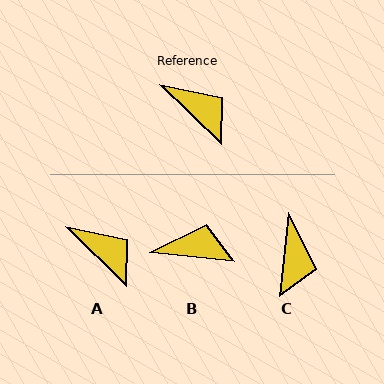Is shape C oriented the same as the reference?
No, it is off by about 52 degrees.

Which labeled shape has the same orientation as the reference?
A.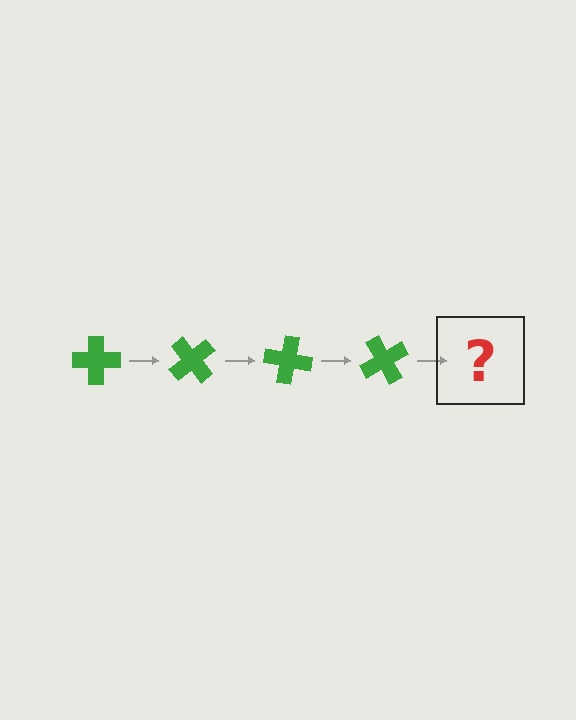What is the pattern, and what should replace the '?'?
The pattern is that the cross rotates 50 degrees each step. The '?' should be a green cross rotated 200 degrees.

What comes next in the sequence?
The next element should be a green cross rotated 200 degrees.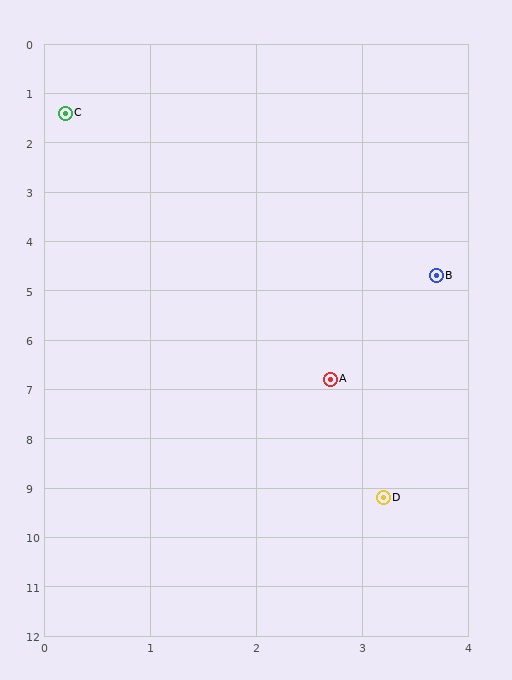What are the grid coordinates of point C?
Point C is at approximately (0.2, 1.4).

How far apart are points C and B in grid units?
Points C and B are about 4.8 grid units apart.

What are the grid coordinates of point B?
Point B is at approximately (3.7, 4.7).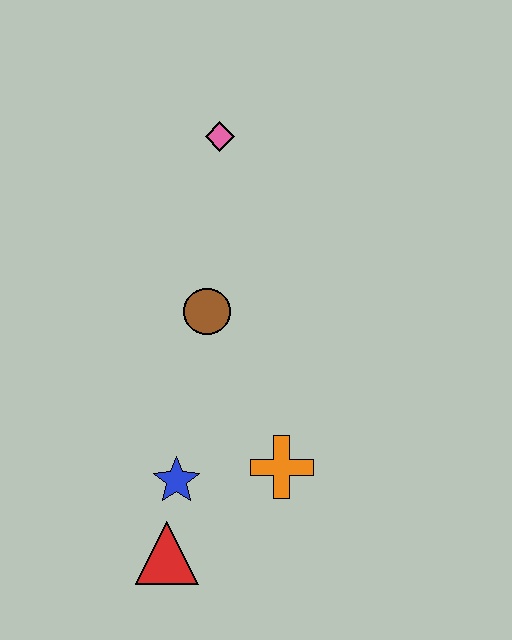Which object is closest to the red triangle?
The blue star is closest to the red triangle.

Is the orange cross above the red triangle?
Yes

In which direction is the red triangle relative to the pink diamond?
The red triangle is below the pink diamond.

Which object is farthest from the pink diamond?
The red triangle is farthest from the pink diamond.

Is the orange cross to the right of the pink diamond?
Yes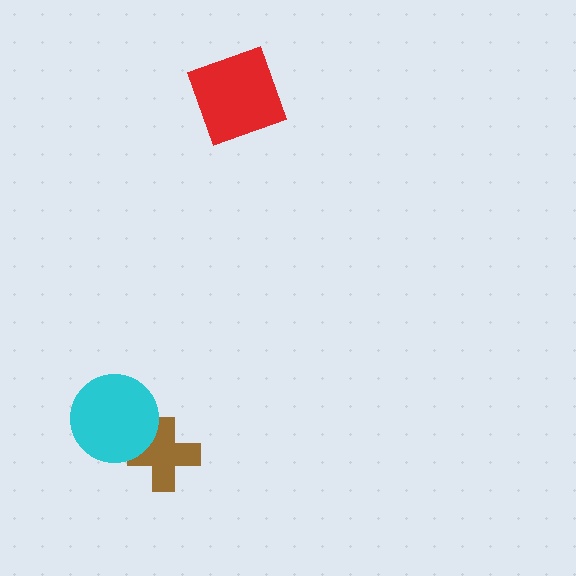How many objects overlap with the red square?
0 objects overlap with the red square.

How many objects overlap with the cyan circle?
1 object overlaps with the cyan circle.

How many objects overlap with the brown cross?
1 object overlaps with the brown cross.